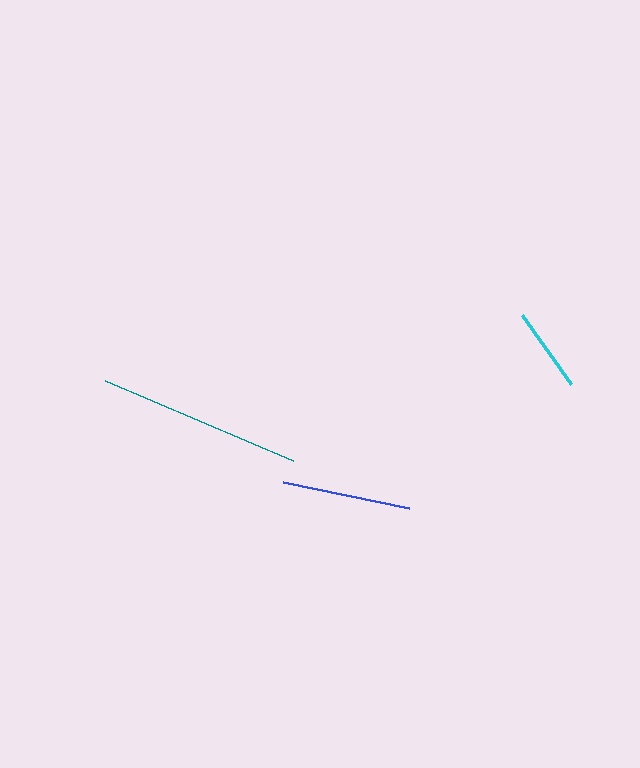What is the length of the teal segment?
The teal segment is approximately 204 pixels long.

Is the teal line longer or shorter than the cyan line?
The teal line is longer than the cyan line.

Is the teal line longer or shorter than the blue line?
The teal line is longer than the blue line.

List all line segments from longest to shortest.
From longest to shortest: teal, blue, cyan.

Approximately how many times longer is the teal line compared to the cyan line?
The teal line is approximately 2.4 times the length of the cyan line.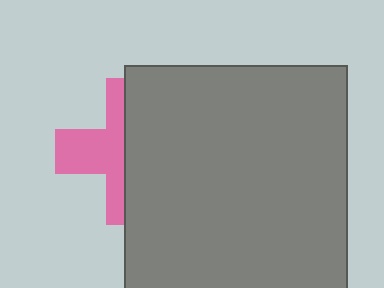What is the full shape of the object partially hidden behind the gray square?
The partially hidden object is a pink cross.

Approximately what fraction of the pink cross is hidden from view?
Roughly 57% of the pink cross is hidden behind the gray square.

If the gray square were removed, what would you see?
You would see the complete pink cross.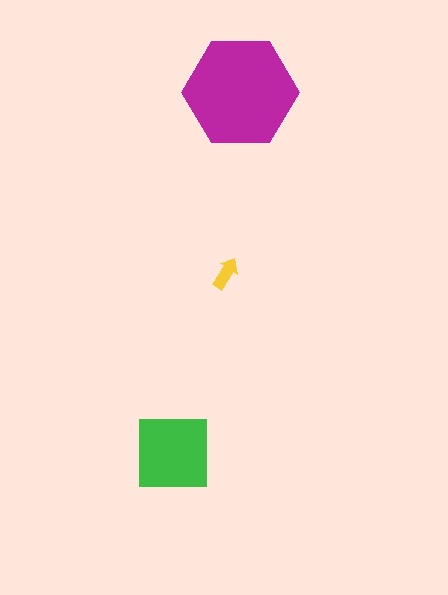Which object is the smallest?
The yellow arrow.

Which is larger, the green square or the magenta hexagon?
The magenta hexagon.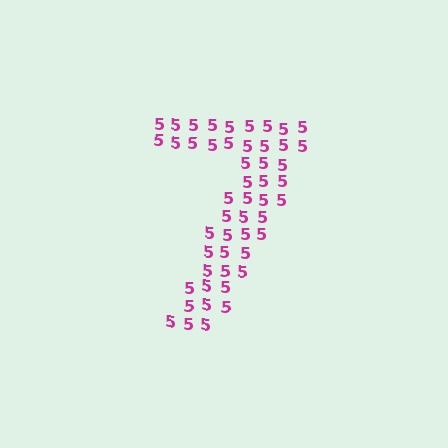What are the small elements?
The small elements are digit 5's.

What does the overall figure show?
The overall figure shows the digit 7.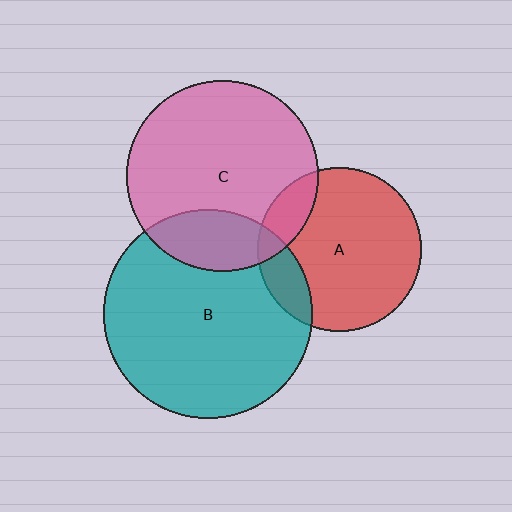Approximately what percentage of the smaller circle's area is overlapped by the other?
Approximately 20%.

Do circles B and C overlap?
Yes.